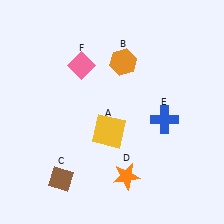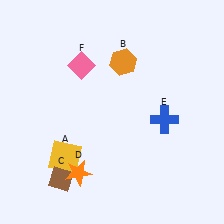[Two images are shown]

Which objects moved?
The objects that moved are: the yellow square (A), the orange star (D).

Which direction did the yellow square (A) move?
The yellow square (A) moved left.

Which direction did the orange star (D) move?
The orange star (D) moved left.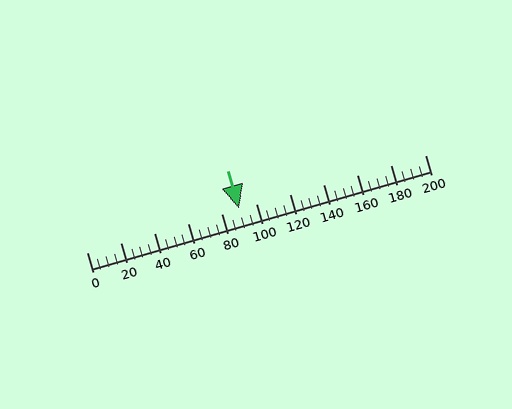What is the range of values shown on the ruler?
The ruler shows values from 0 to 200.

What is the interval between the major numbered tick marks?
The major tick marks are spaced 20 units apart.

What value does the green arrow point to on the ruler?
The green arrow points to approximately 90.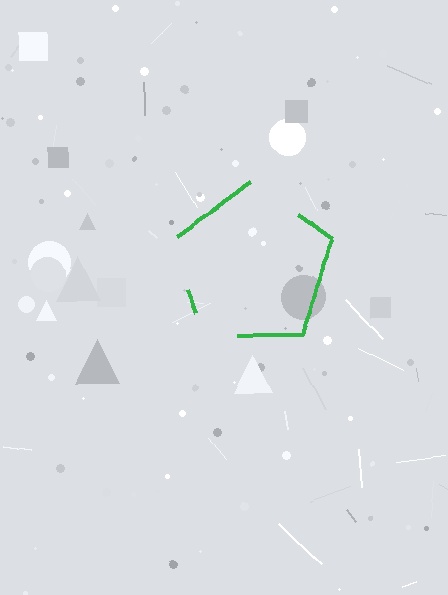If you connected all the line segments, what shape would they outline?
They would outline a pentagon.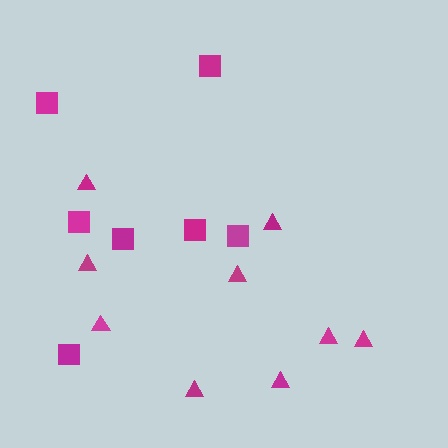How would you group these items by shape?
There are 2 groups: one group of squares (7) and one group of triangles (9).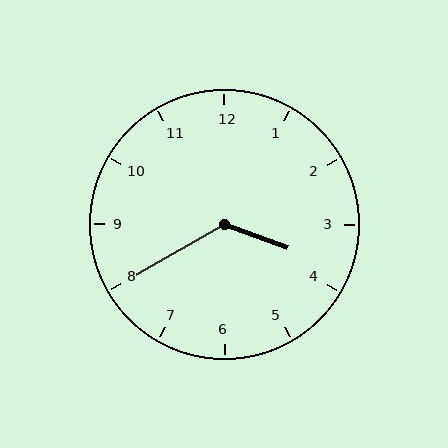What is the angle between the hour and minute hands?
Approximately 130 degrees.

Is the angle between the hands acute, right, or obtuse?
It is obtuse.